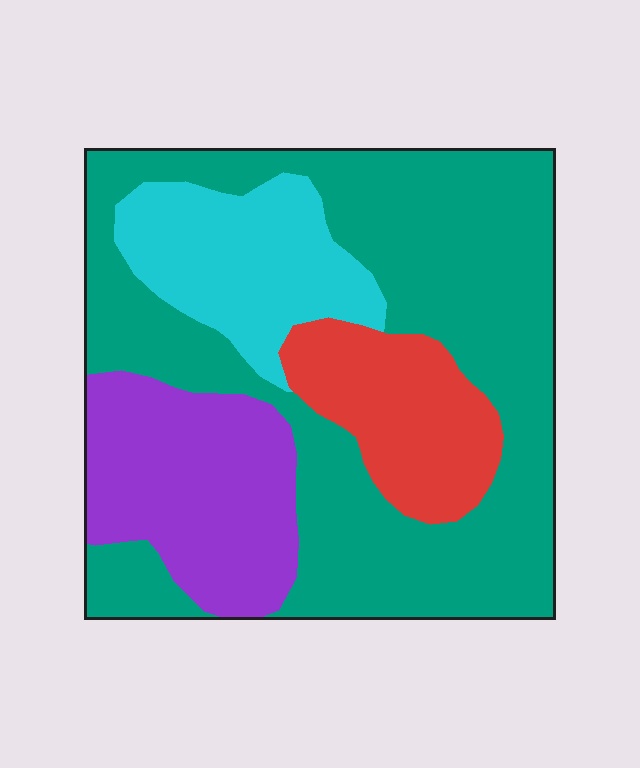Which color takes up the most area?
Teal, at roughly 55%.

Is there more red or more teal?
Teal.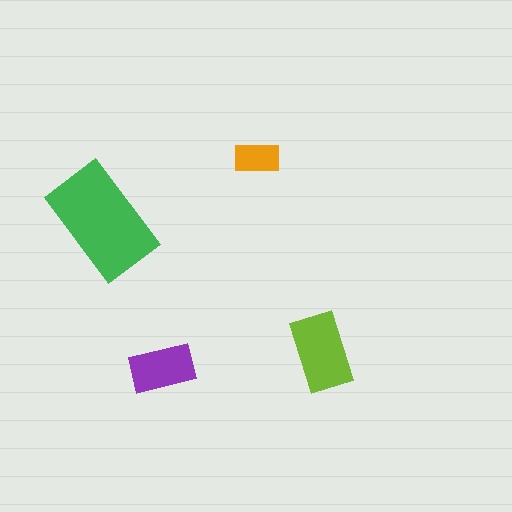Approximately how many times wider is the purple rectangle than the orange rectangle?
About 1.5 times wider.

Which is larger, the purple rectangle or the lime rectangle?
The lime one.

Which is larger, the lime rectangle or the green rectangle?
The green one.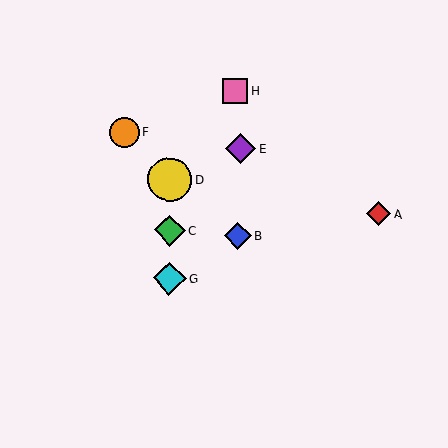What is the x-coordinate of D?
Object D is at x≈170.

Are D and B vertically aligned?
No, D is at x≈170 and B is at x≈238.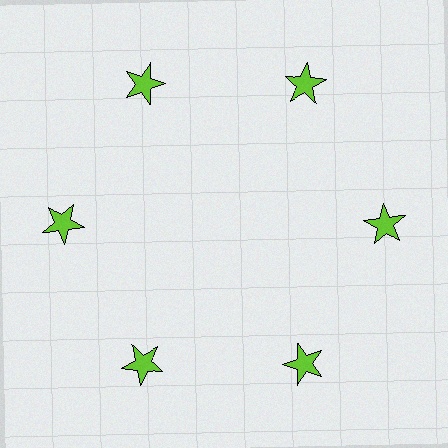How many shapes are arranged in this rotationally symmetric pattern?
There are 6 shapes, arranged in 6 groups of 1.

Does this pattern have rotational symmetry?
Yes, this pattern has 6-fold rotational symmetry. It looks the same after rotating 60 degrees around the center.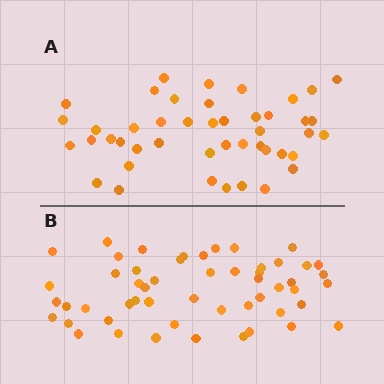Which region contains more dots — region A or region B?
Region B (the bottom region) has more dots.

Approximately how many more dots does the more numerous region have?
Region B has roughly 8 or so more dots than region A.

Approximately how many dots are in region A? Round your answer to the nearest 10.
About 40 dots. (The exact count is 45, which rounds to 40.)